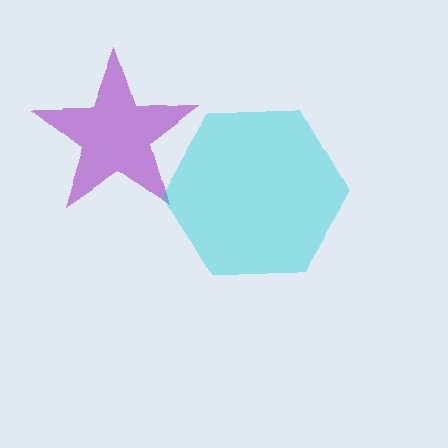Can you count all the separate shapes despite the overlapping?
Yes, there are 2 separate shapes.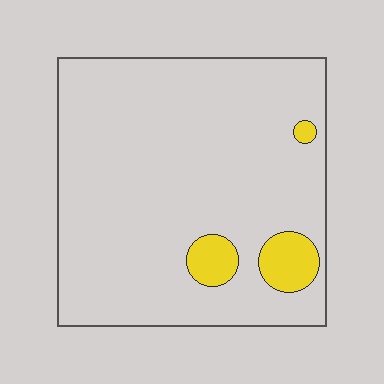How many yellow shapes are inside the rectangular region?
3.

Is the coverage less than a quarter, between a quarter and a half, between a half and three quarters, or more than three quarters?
Less than a quarter.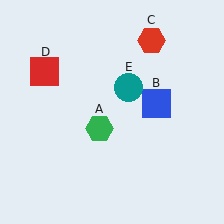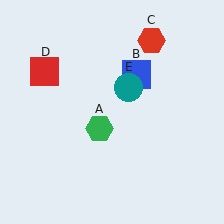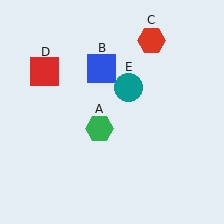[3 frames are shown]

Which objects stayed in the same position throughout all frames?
Green hexagon (object A) and red hexagon (object C) and red square (object D) and teal circle (object E) remained stationary.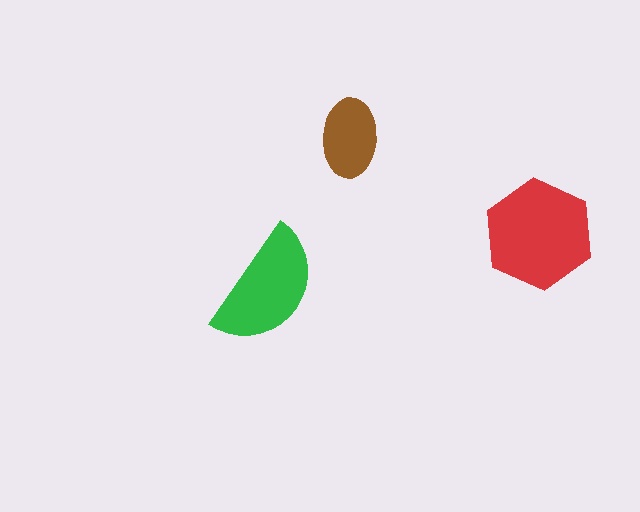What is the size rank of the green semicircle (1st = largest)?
2nd.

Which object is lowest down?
The green semicircle is bottommost.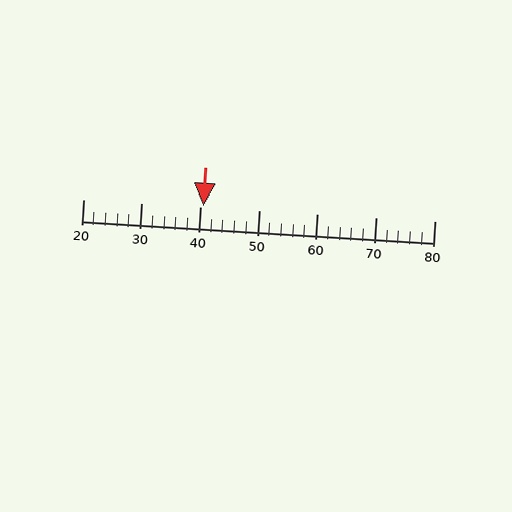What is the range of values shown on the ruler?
The ruler shows values from 20 to 80.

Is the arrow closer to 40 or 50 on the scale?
The arrow is closer to 40.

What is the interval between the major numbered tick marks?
The major tick marks are spaced 10 units apart.